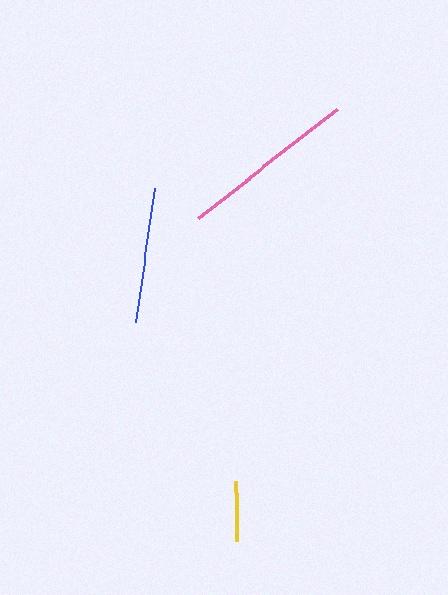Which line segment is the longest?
The pink line is the longest at approximately 176 pixels.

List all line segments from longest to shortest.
From longest to shortest: pink, blue, yellow.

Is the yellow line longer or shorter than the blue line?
The blue line is longer than the yellow line.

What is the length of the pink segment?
The pink segment is approximately 176 pixels long.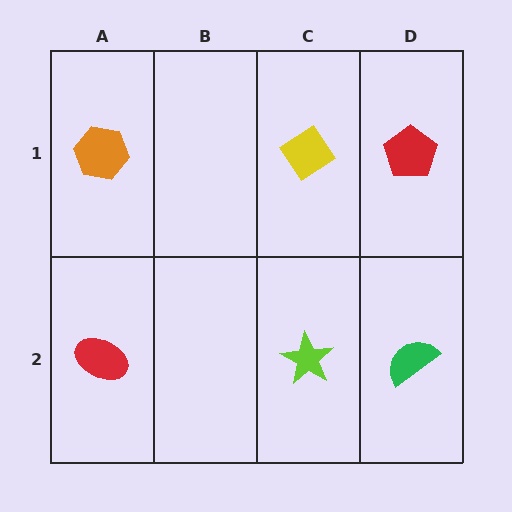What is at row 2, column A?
A red ellipse.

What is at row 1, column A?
An orange hexagon.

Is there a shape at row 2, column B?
No, that cell is empty.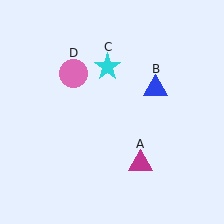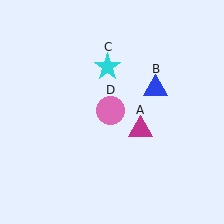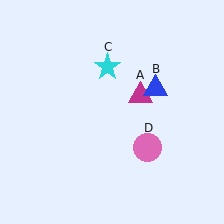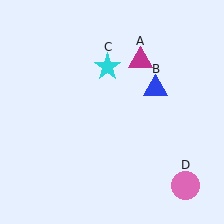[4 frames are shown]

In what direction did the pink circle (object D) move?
The pink circle (object D) moved down and to the right.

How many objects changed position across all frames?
2 objects changed position: magenta triangle (object A), pink circle (object D).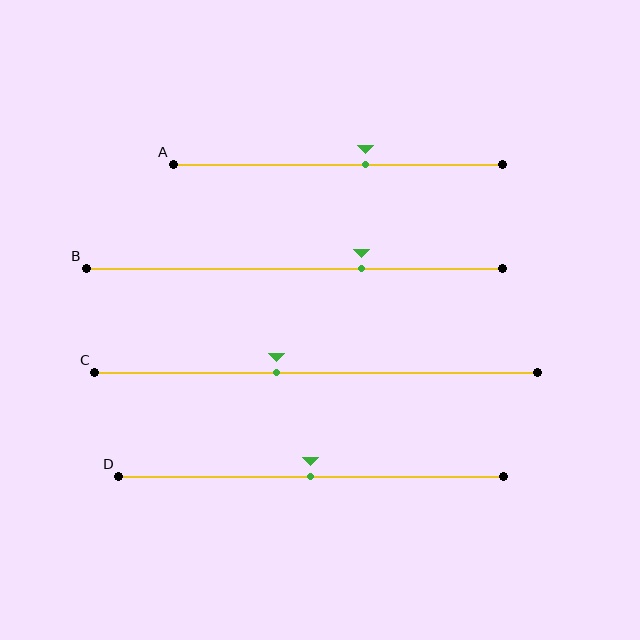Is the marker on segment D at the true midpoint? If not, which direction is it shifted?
Yes, the marker on segment D is at the true midpoint.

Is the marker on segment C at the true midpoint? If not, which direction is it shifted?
No, the marker on segment C is shifted to the left by about 9% of the segment length.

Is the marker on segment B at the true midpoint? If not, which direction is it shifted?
No, the marker on segment B is shifted to the right by about 16% of the segment length.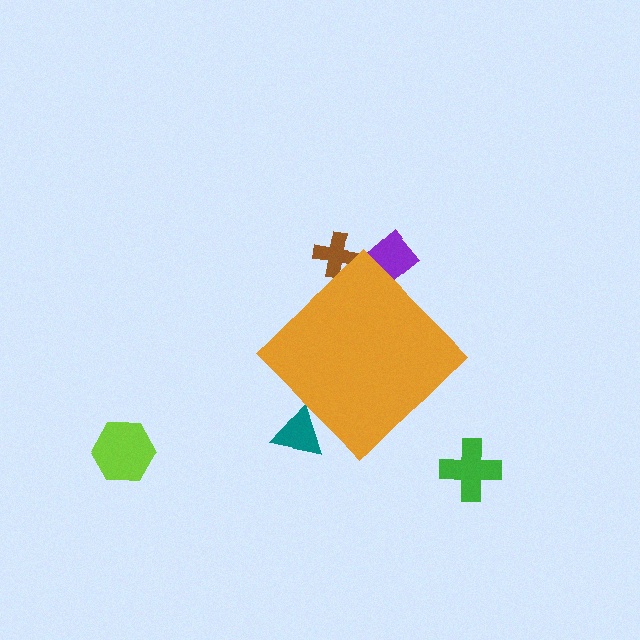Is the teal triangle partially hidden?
Yes, the teal triangle is partially hidden behind the orange diamond.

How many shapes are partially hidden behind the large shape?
3 shapes are partially hidden.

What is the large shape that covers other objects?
An orange diamond.